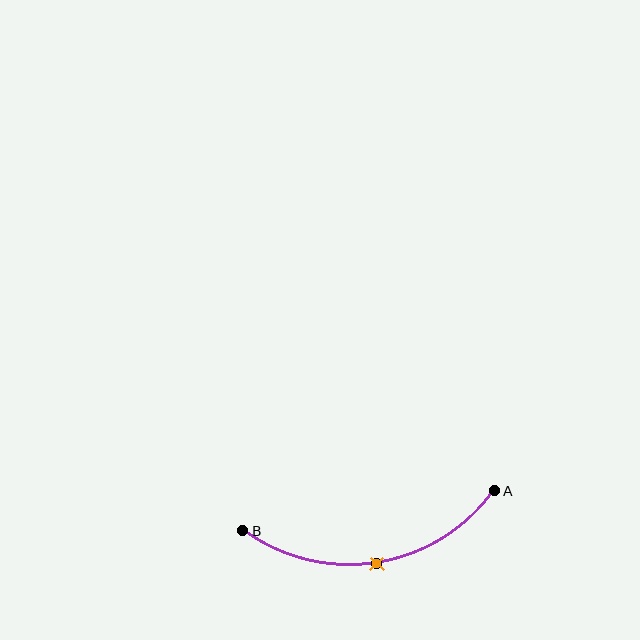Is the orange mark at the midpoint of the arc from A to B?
Yes. The orange mark lies on the arc at equal arc-length from both A and B — it is the arc midpoint.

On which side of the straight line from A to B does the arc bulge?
The arc bulges below the straight line connecting A and B.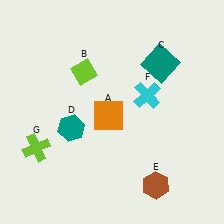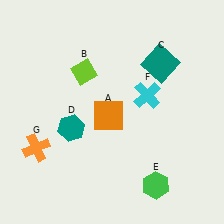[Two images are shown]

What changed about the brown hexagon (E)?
In Image 1, E is brown. In Image 2, it changed to green.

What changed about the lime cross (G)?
In Image 1, G is lime. In Image 2, it changed to orange.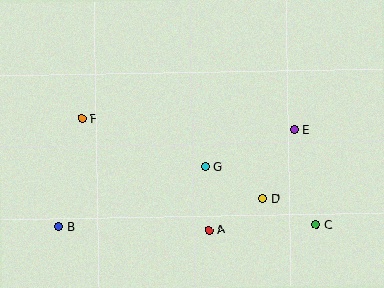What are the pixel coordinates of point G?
Point G is at (205, 166).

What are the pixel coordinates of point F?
Point F is at (82, 119).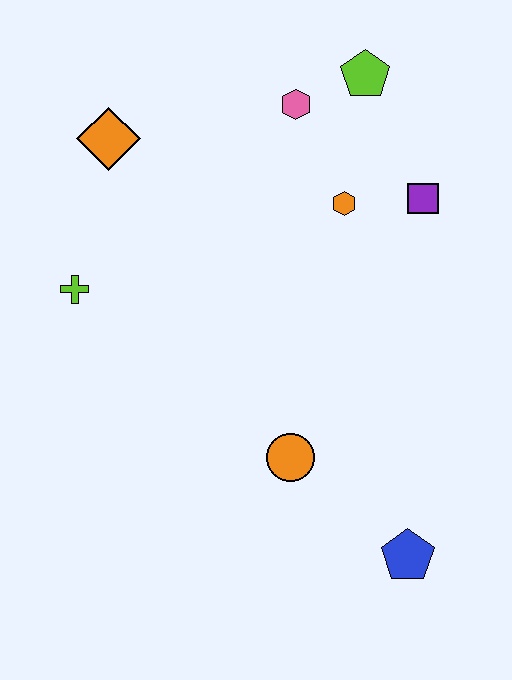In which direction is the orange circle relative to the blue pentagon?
The orange circle is to the left of the blue pentagon.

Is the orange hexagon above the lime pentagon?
No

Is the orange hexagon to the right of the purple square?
No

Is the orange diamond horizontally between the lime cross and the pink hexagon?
Yes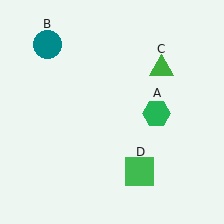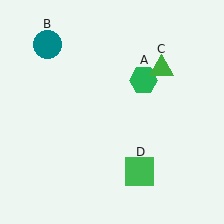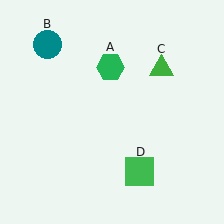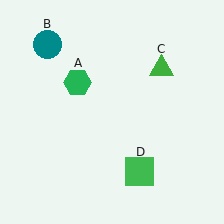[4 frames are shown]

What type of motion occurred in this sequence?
The green hexagon (object A) rotated counterclockwise around the center of the scene.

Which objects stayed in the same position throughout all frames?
Teal circle (object B) and green triangle (object C) and green square (object D) remained stationary.